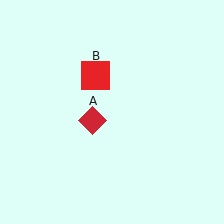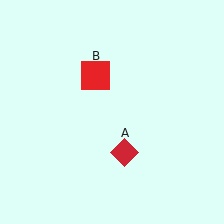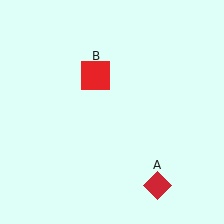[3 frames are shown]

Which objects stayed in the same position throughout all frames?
Red square (object B) remained stationary.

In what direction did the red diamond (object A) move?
The red diamond (object A) moved down and to the right.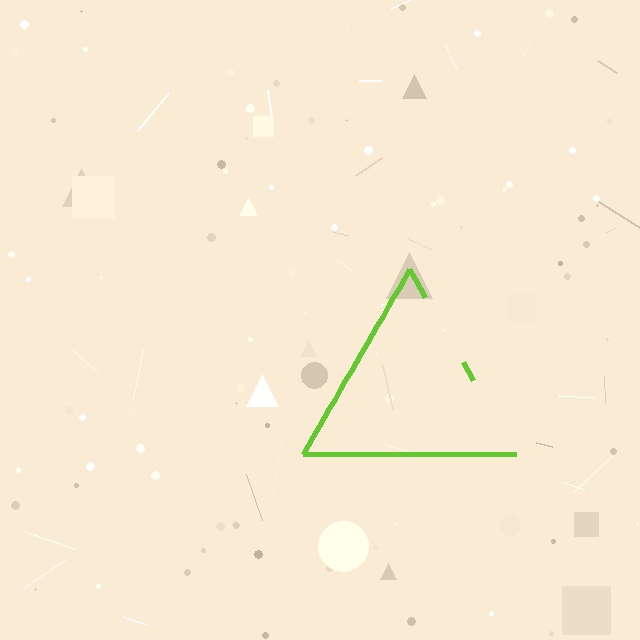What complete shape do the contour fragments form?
The contour fragments form a triangle.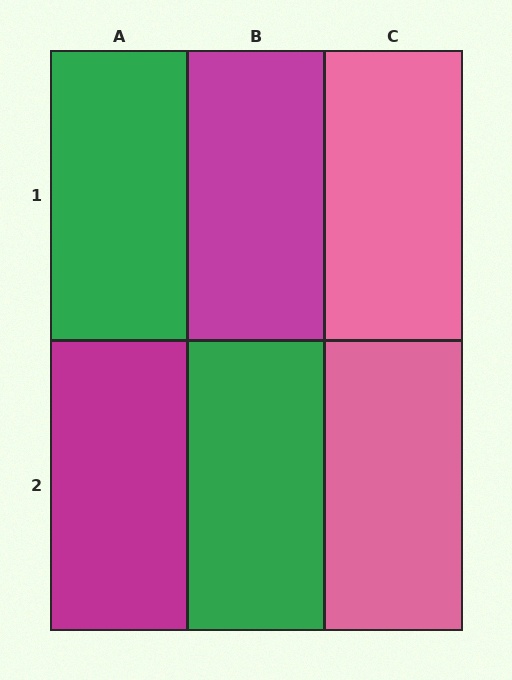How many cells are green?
2 cells are green.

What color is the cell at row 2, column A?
Magenta.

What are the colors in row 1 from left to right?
Green, magenta, pink.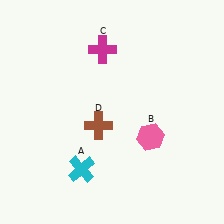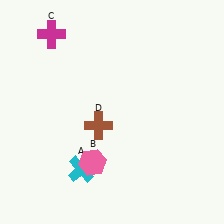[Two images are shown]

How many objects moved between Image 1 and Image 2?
2 objects moved between the two images.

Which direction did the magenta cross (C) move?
The magenta cross (C) moved left.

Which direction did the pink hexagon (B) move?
The pink hexagon (B) moved left.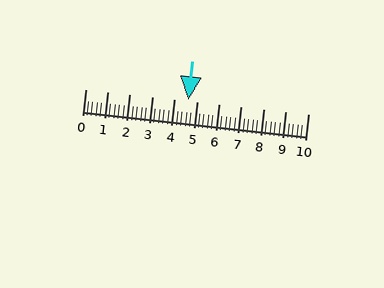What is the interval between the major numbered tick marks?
The major tick marks are spaced 1 units apart.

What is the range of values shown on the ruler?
The ruler shows values from 0 to 10.